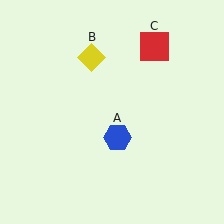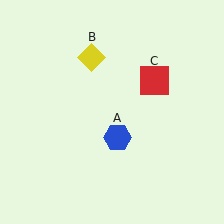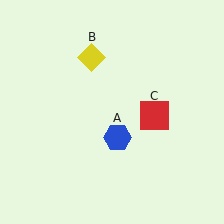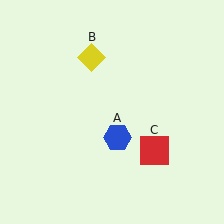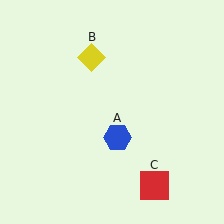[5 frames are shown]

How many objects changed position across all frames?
1 object changed position: red square (object C).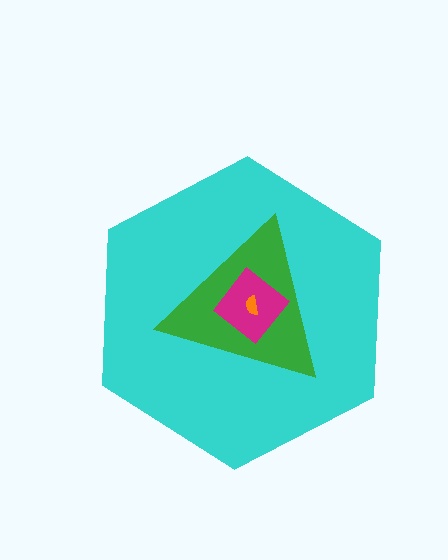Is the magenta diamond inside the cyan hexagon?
Yes.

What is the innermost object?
The orange semicircle.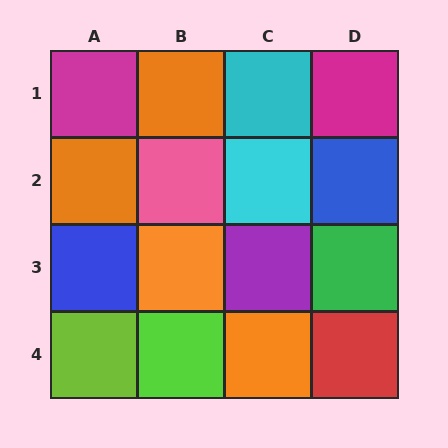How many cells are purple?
1 cell is purple.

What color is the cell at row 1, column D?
Magenta.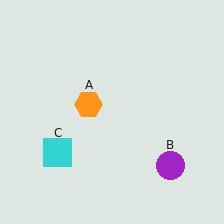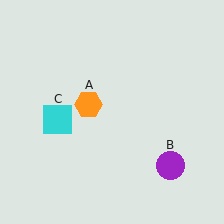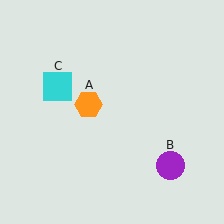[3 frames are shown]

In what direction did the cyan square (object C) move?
The cyan square (object C) moved up.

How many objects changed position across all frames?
1 object changed position: cyan square (object C).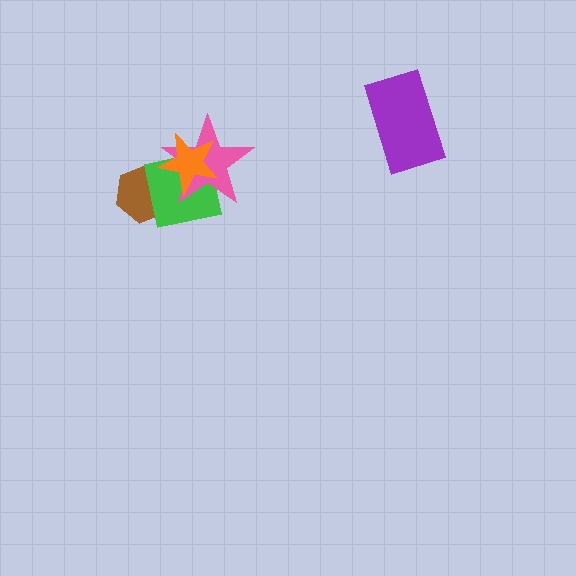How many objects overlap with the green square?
3 objects overlap with the green square.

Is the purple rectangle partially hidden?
No, no other shape covers it.